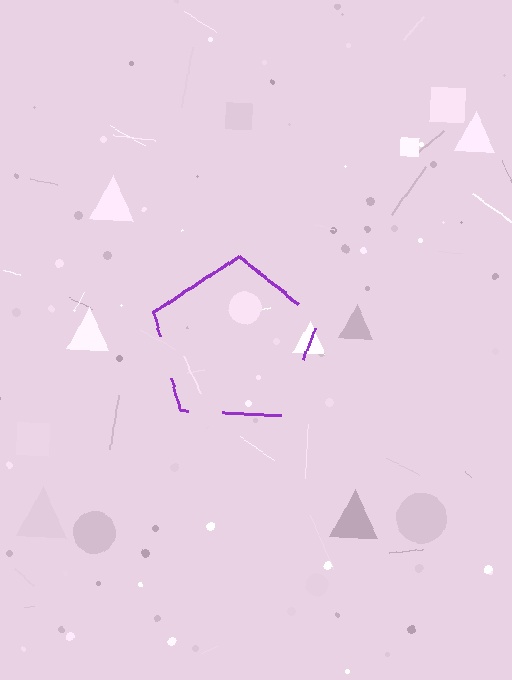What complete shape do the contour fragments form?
The contour fragments form a pentagon.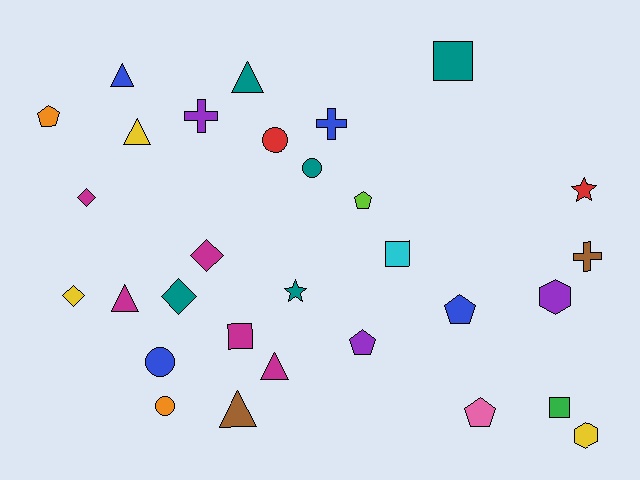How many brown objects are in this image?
There are 2 brown objects.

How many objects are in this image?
There are 30 objects.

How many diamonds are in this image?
There are 4 diamonds.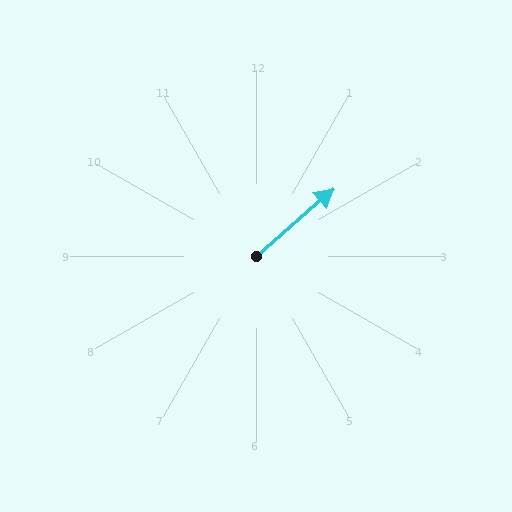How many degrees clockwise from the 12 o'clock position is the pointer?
Approximately 49 degrees.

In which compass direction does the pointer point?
Northeast.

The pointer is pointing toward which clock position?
Roughly 2 o'clock.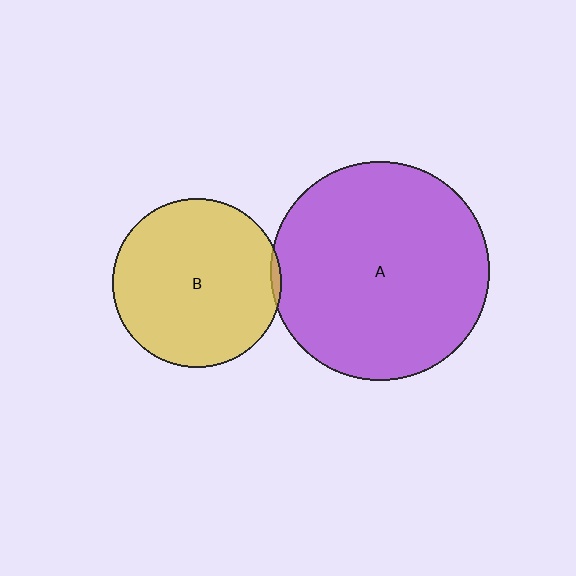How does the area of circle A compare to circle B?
Approximately 1.7 times.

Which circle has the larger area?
Circle A (purple).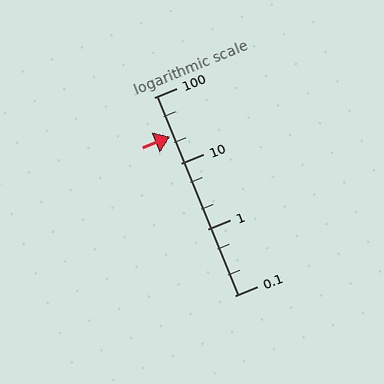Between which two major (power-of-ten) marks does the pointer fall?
The pointer is between 10 and 100.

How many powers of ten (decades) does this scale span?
The scale spans 3 decades, from 0.1 to 100.